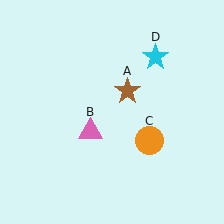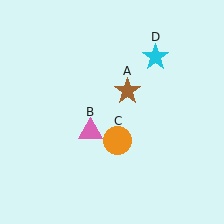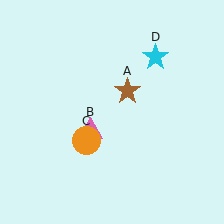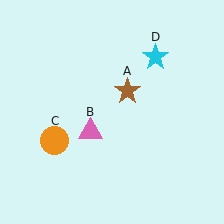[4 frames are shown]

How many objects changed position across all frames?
1 object changed position: orange circle (object C).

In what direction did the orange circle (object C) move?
The orange circle (object C) moved left.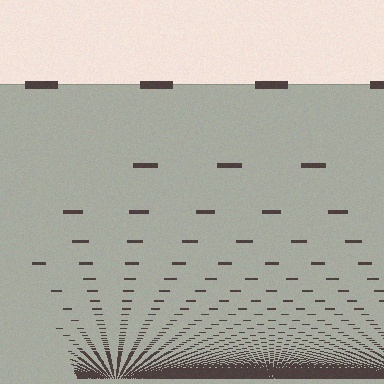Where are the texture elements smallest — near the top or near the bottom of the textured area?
Near the bottom.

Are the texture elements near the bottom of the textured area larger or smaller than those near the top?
Smaller. The gradient is inverted — elements near the bottom are smaller and denser.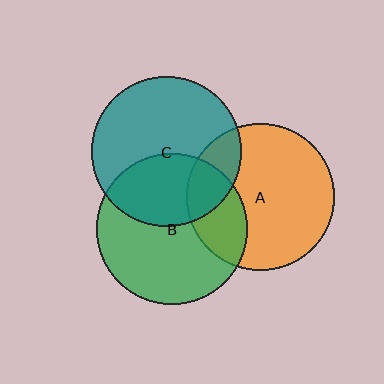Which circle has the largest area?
Circle B (green).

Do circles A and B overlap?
Yes.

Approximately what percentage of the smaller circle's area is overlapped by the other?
Approximately 25%.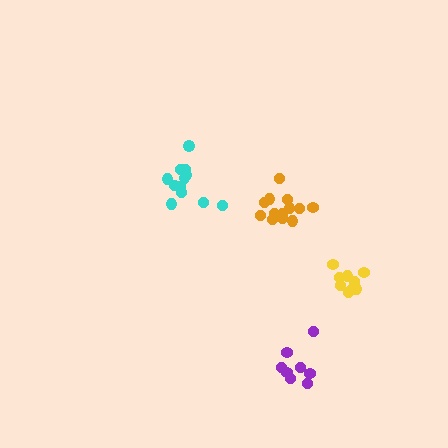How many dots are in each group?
Group 1: 13 dots, Group 2: 9 dots, Group 3: 8 dots, Group 4: 12 dots (42 total).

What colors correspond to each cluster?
The clusters are colored: orange, yellow, purple, cyan.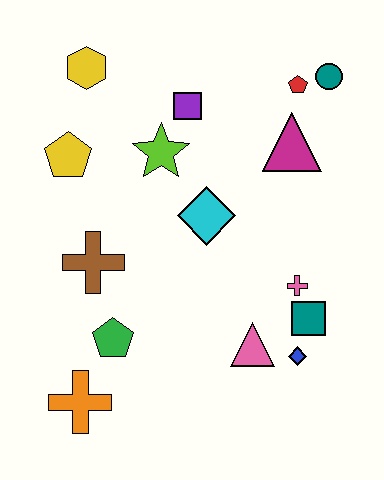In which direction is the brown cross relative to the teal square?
The brown cross is to the left of the teal square.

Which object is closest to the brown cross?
The green pentagon is closest to the brown cross.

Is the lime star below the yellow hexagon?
Yes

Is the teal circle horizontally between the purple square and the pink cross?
No